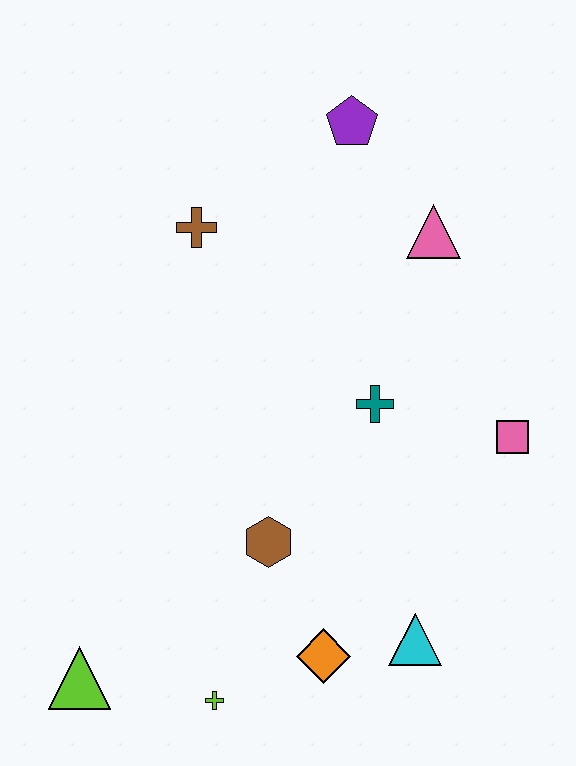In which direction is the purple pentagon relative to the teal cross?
The purple pentagon is above the teal cross.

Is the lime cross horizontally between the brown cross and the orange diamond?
Yes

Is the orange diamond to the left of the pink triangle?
Yes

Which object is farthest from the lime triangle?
The purple pentagon is farthest from the lime triangle.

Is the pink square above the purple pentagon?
No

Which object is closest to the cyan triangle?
The orange diamond is closest to the cyan triangle.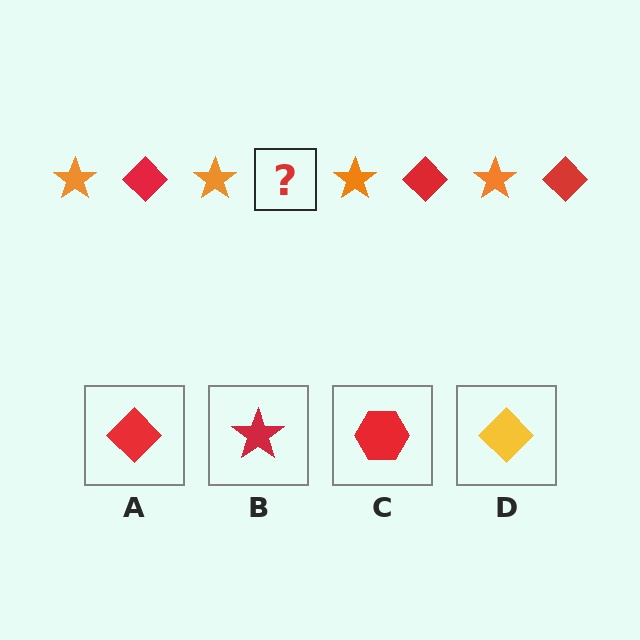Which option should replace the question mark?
Option A.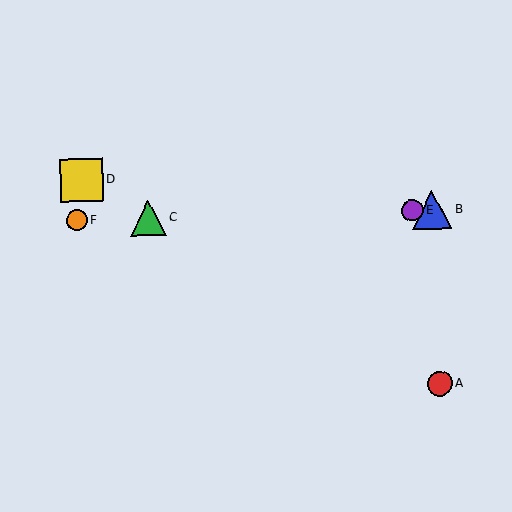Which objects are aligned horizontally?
Objects B, C, E, F are aligned horizontally.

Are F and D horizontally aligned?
No, F is at y≈220 and D is at y≈180.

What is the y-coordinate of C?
Object C is at y≈218.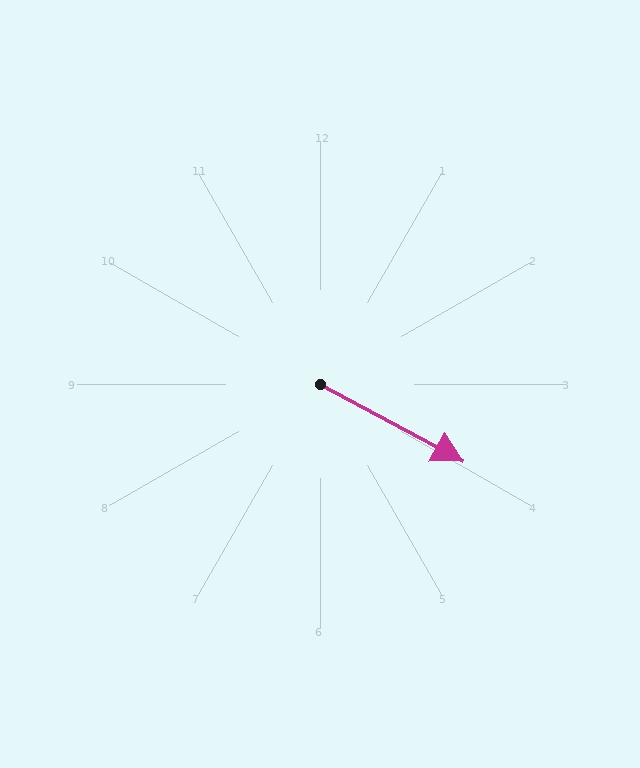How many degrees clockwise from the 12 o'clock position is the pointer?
Approximately 118 degrees.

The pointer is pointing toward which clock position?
Roughly 4 o'clock.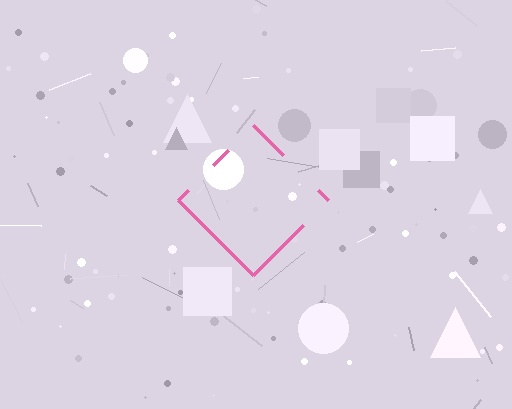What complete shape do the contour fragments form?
The contour fragments form a diamond.